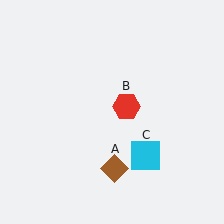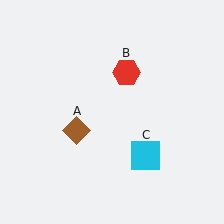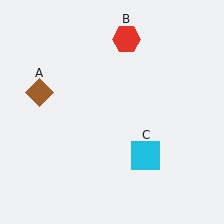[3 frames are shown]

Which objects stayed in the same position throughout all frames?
Cyan square (object C) remained stationary.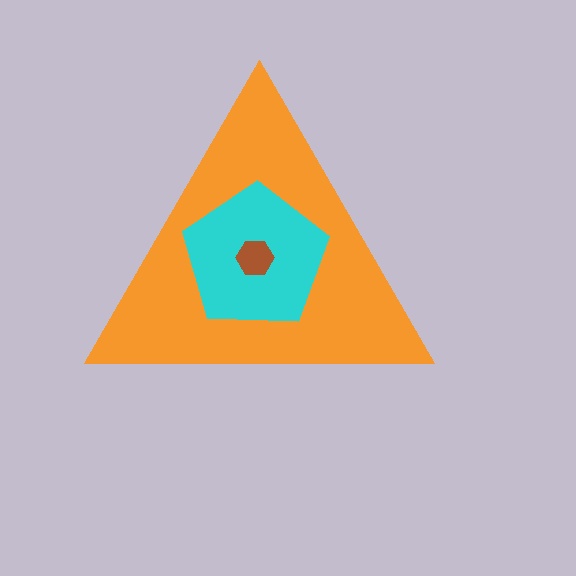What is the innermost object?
The brown hexagon.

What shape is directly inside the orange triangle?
The cyan pentagon.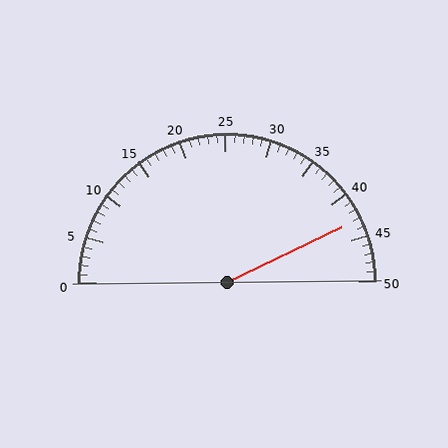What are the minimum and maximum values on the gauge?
The gauge ranges from 0 to 50.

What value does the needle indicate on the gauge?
The needle indicates approximately 43.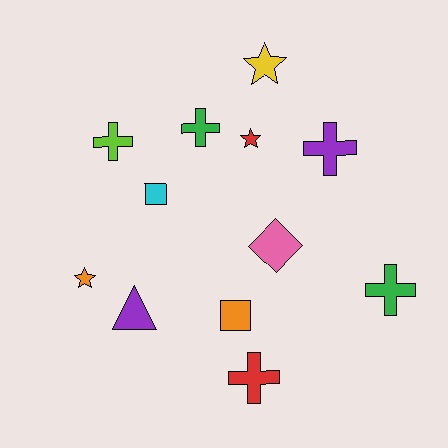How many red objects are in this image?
There are 2 red objects.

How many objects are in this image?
There are 12 objects.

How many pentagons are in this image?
There are no pentagons.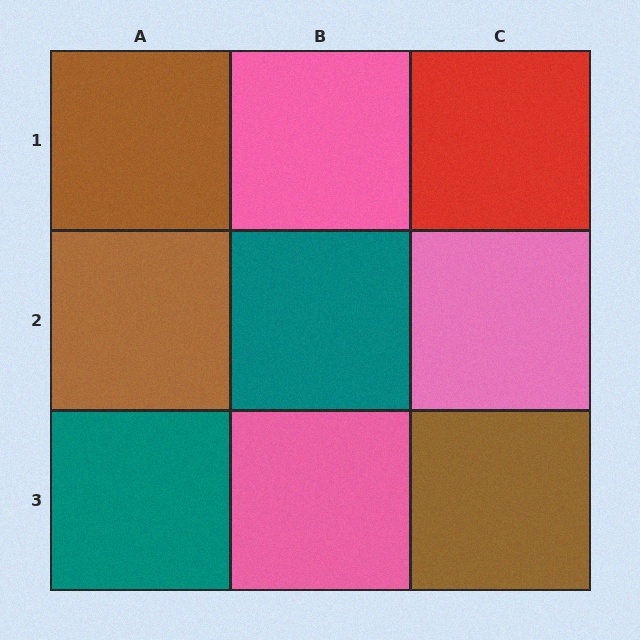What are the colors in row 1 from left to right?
Brown, pink, red.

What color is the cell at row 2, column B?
Teal.